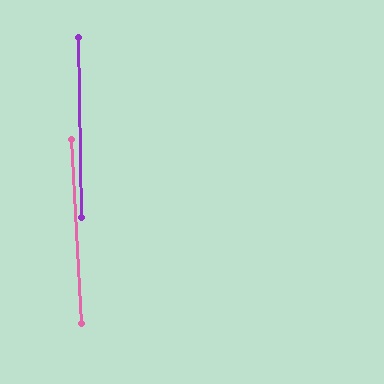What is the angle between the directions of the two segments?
Approximately 2 degrees.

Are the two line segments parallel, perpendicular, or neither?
Parallel — their directions differ by only 1.9°.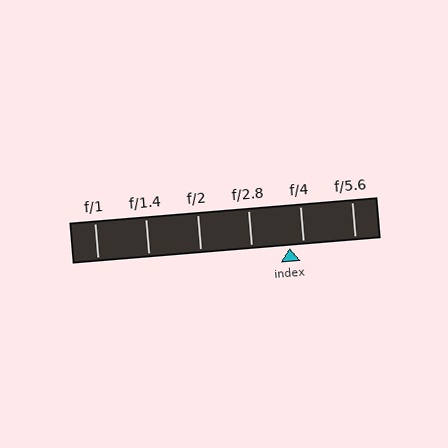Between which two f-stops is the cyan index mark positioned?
The index mark is between f/2.8 and f/4.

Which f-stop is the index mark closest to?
The index mark is closest to f/4.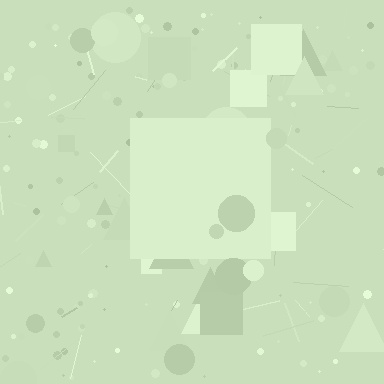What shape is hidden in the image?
A square is hidden in the image.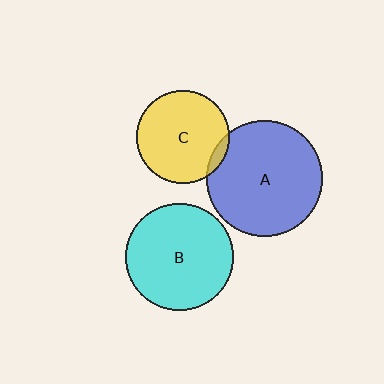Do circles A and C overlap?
Yes.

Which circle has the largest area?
Circle A (blue).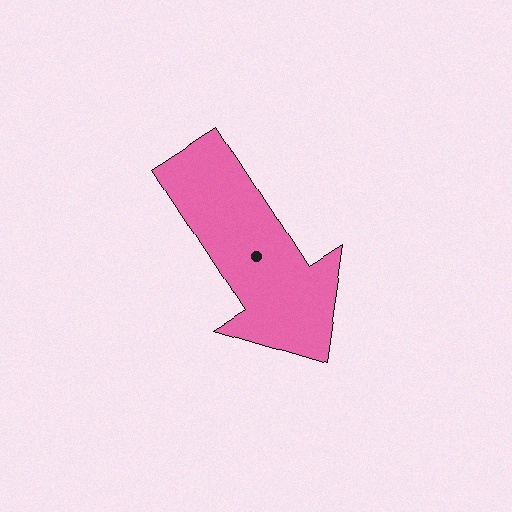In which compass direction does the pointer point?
Southeast.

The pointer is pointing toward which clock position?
Roughly 5 o'clock.